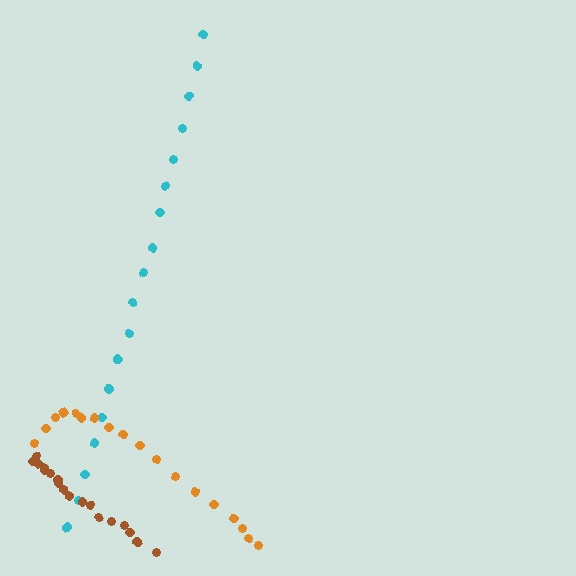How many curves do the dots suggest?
There are 3 distinct paths.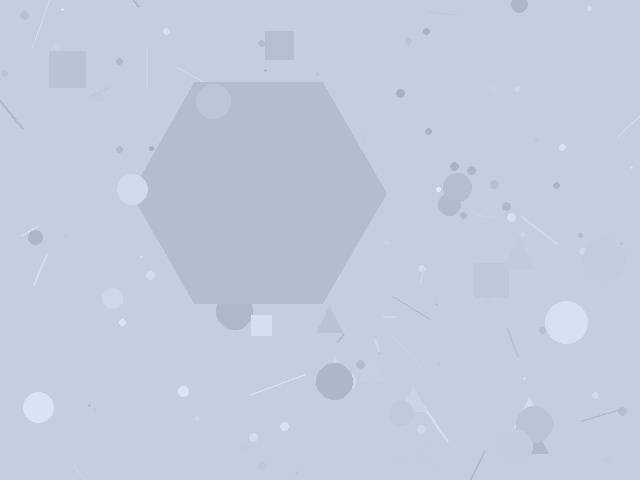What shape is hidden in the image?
A hexagon is hidden in the image.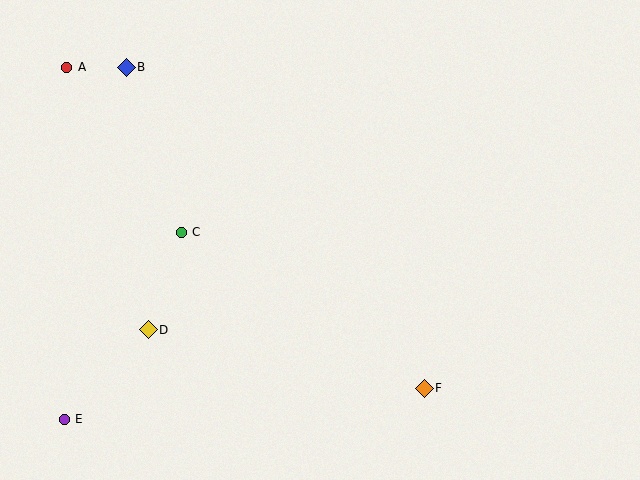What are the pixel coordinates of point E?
Point E is at (64, 419).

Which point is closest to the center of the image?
Point C at (181, 232) is closest to the center.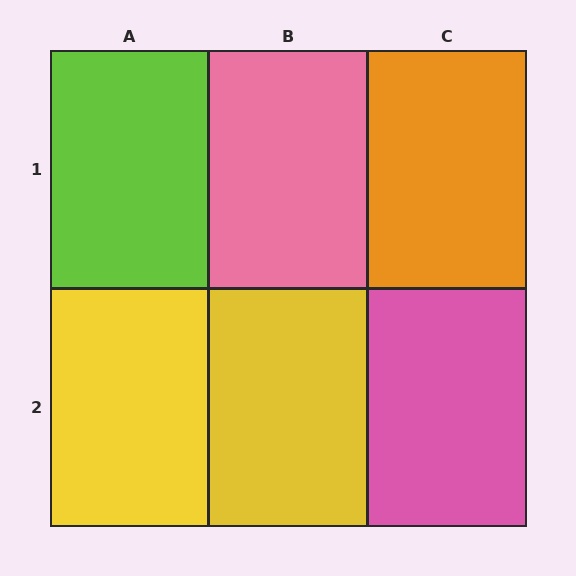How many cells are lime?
1 cell is lime.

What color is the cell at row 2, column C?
Pink.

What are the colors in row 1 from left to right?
Lime, pink, orange.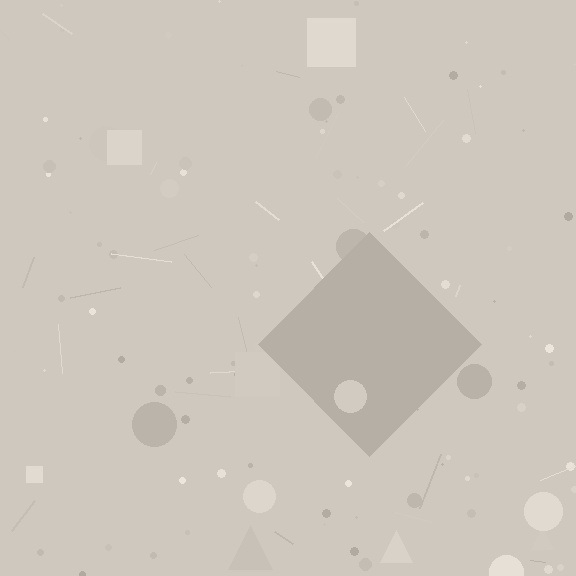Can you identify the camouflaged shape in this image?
The camouflaged shape is a diamond.